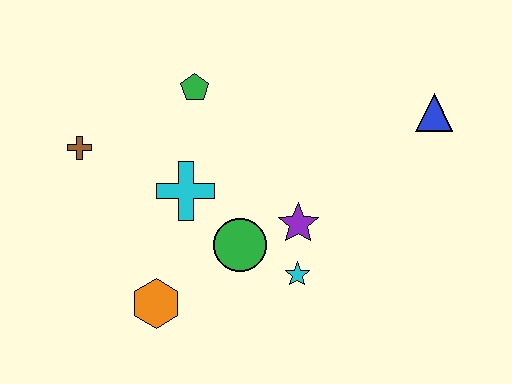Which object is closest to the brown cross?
The cyan cross is closest to the brown cross.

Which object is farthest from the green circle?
The blue triangle is farthest from the green circle.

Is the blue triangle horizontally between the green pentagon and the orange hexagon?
No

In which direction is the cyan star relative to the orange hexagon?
The cyan star is to the right of the orange hexagon.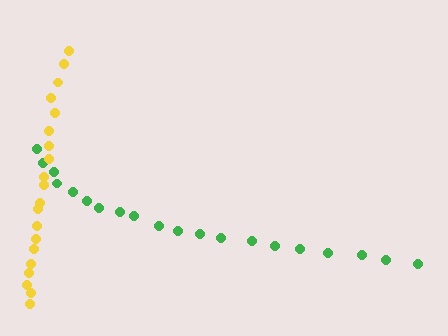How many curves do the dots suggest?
There are 2 distinct paths.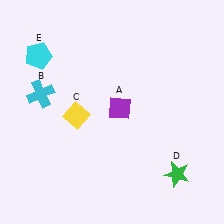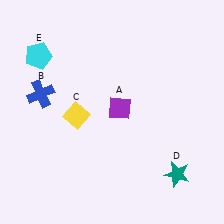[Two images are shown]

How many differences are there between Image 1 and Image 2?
There are 2 differences between the two images.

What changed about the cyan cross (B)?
In Image 1, B is cyan. In Image 2, it changed to blue.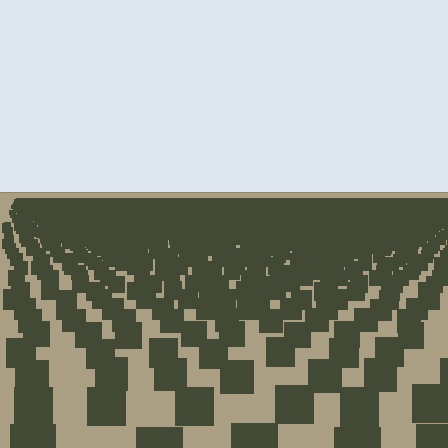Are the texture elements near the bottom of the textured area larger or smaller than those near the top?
Larger. Near the bottom, elements are closer to the viewer and appear at a bigger on-screen size.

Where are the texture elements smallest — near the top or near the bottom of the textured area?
Near the top.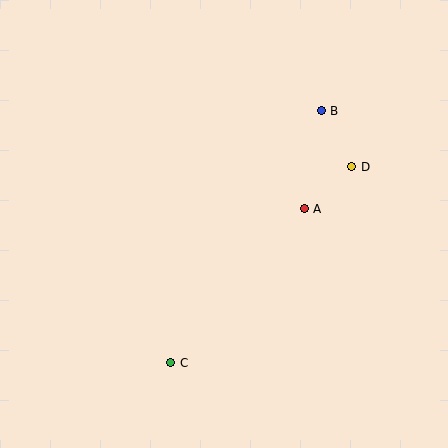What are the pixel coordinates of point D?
Point D is at (352, 167).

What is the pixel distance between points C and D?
The distance between C and D is 267 pixels.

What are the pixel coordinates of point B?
Point B is at (321, 111).